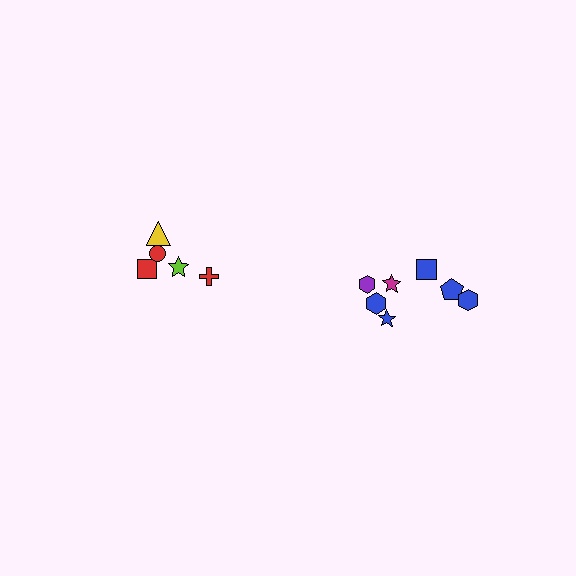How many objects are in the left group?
There are 5 objects.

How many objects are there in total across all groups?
There are 13 objects.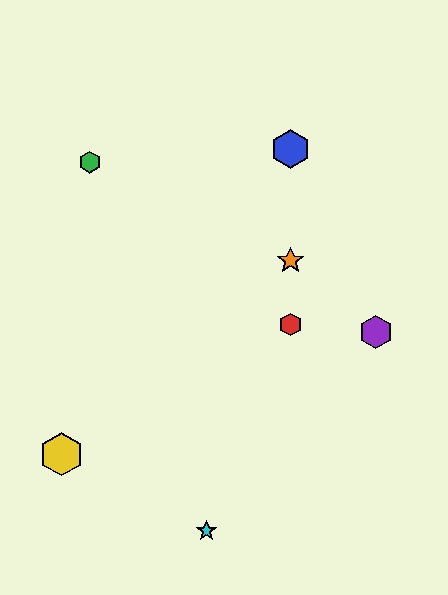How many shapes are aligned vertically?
3 shapes (the red hexagon, the blue hexagon, the orange star) are aligned vertically.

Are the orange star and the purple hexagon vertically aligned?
No, the orange star is at x≈291 and the purple hexagon is at x≈376.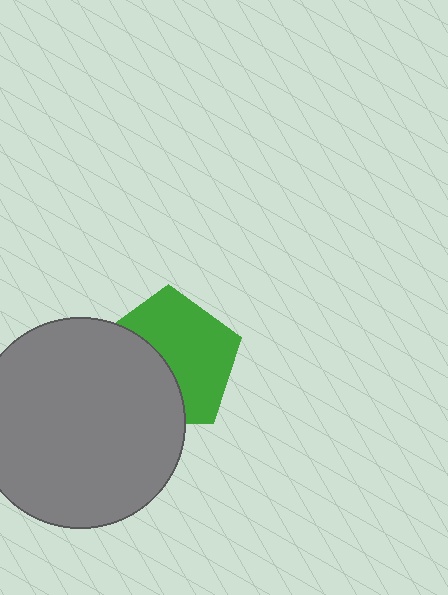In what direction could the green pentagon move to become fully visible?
The green pentagon could move right. That would shift it out from behind the gray circle entirely.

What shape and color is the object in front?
The object in front is a gray circle.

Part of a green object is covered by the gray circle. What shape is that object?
It is a pentagon.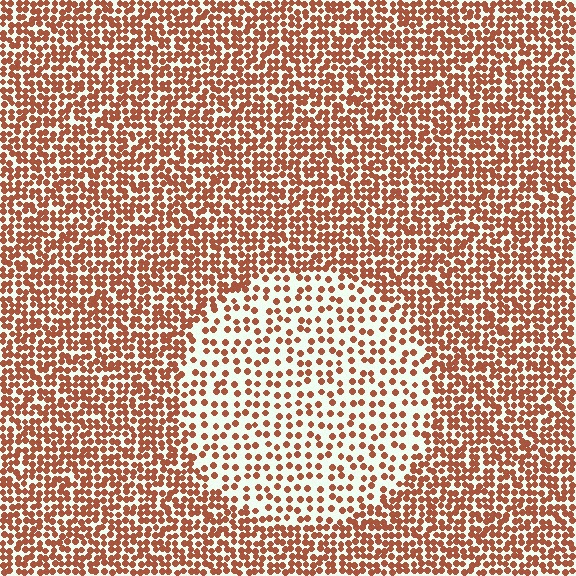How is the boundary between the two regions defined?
The boundary is defined by a change in element density (approximately 2.1x ratio). All elements are the same color, size, and shape.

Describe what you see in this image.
The image contains small brown elements arranged at two different densities. A circle-shaped region is visible where the elements are less densely packed than the surrounding area.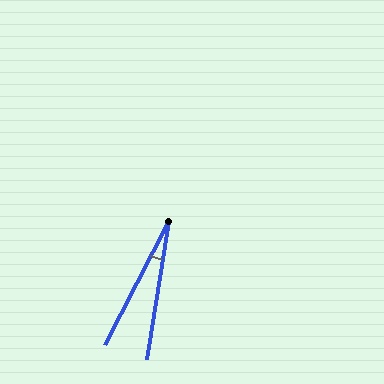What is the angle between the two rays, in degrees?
Approximately 18 degrees.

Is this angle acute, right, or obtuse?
It is acute.